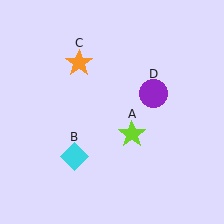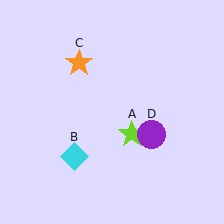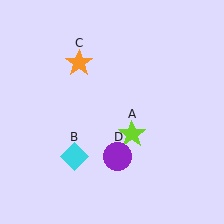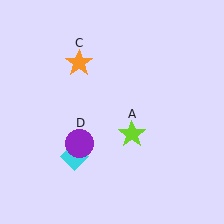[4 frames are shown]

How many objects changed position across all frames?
1 object changed position: purple circle (object D).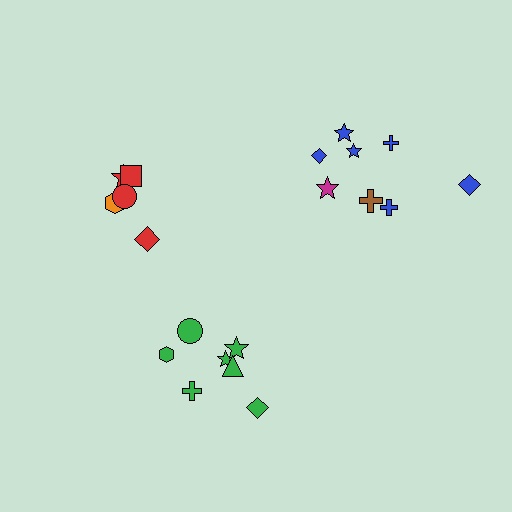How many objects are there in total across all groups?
There are 20 objects.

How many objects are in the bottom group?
There are 7 objects.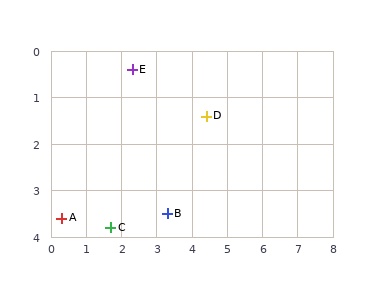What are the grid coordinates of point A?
Point A is at approximately (0.3, 3.6).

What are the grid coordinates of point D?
Point D is at approximately (4.4, 1.4).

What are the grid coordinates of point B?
Point B is at approximately (3.3, 3.5).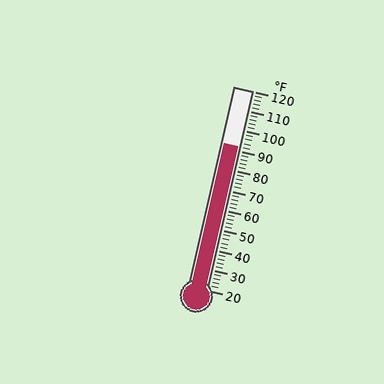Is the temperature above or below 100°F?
The temperature is below 100°F.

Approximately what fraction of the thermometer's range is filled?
The thermometer is filled to approximately 70% of its range.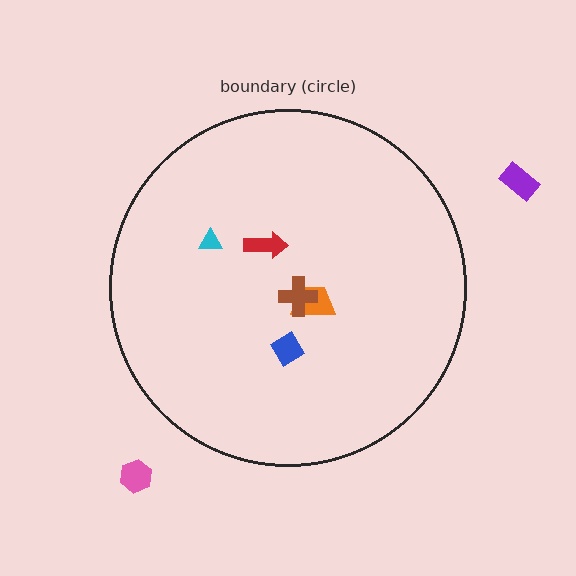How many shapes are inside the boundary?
5 inside, 2 outside.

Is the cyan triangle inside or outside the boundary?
Inside.